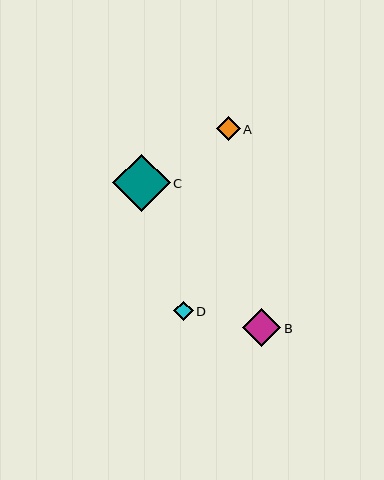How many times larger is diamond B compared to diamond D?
Diamond B is approximately 2.0 times the size of diamond D.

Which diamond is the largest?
Diamond C is the largest with a size of approximately 57 pixels.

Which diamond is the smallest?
Diamond D is the smallest with a size of approximately 19 pixels.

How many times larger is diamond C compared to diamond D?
Diamond C is approximately 2.9 times the size of diamond D.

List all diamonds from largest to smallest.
From largest to smallest: C, B, A, D.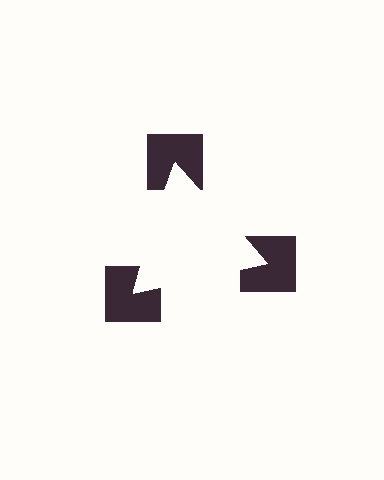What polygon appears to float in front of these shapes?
An illusory triangle — its edges are inferred from the aligned wedge cuts in the notched squares, not physically drawn.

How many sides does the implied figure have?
3 sides.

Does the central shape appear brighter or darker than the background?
It typically appears slightly brighter than the background, even though no actual brightness change is drawn.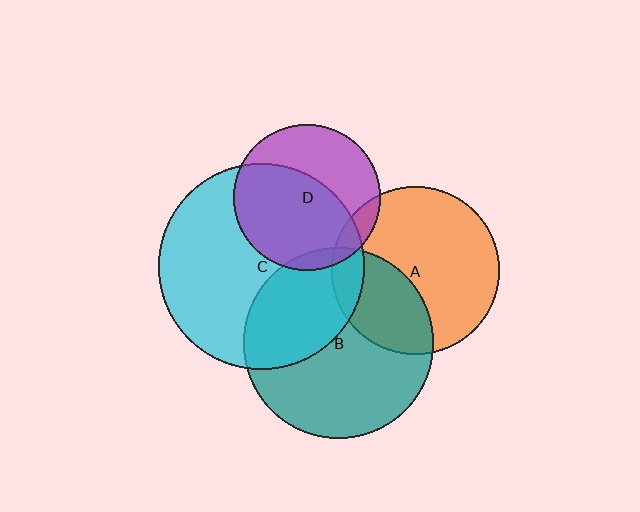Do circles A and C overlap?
Yes.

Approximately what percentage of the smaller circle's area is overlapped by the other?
Approximately 10%.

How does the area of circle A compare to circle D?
Approximately 1.3 times.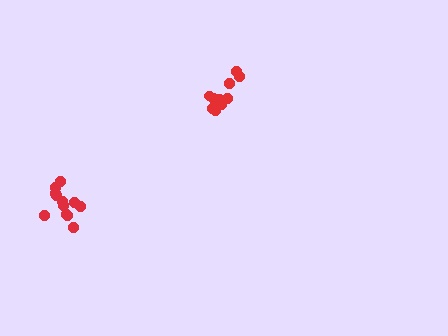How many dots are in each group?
Group 1: 12 dots, Group 2: 10 dots (22 total).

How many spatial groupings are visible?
There are 2 spatial groupings.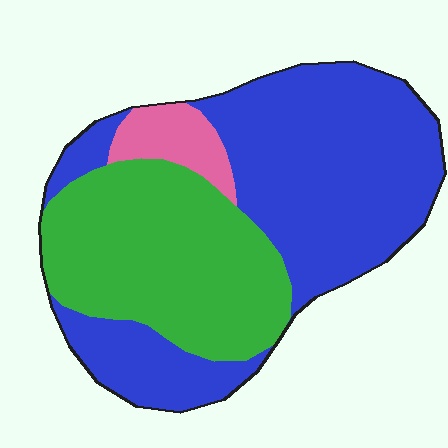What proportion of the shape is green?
Green covers about 40% of the shape.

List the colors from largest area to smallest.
From largest to smallest: blue, green, pink.